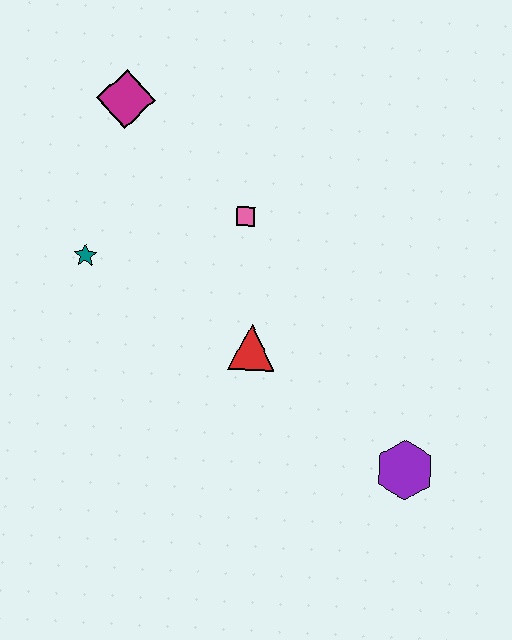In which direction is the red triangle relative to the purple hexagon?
The red triangle is to the left of the purple hexagon.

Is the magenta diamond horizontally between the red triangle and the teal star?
Yes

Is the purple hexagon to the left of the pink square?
No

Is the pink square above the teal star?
Yes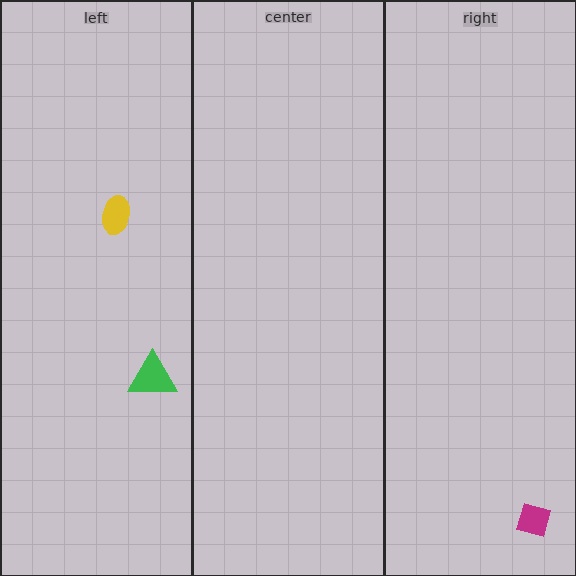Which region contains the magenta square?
The right region.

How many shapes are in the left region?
2.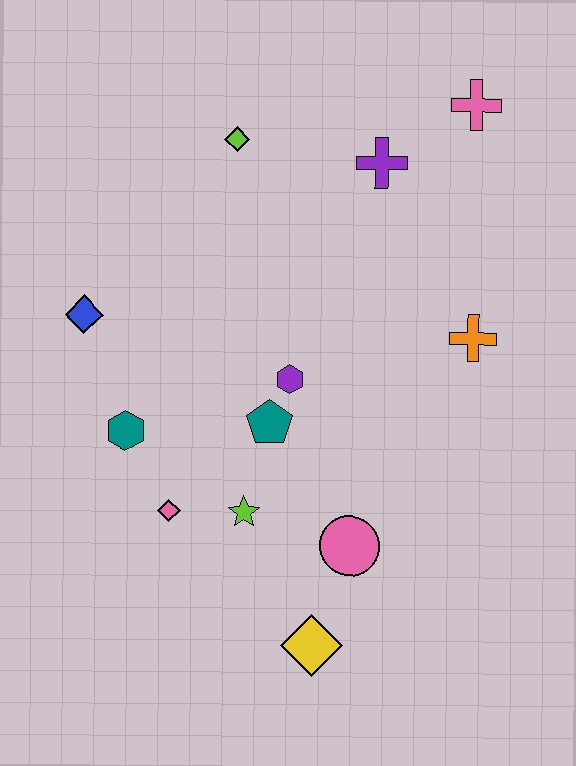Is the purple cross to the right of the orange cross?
No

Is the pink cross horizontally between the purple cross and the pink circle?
No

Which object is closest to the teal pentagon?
The purple hexagon is closest to the teal pentagon.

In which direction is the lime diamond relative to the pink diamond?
The lime diamond is above the pink diamond.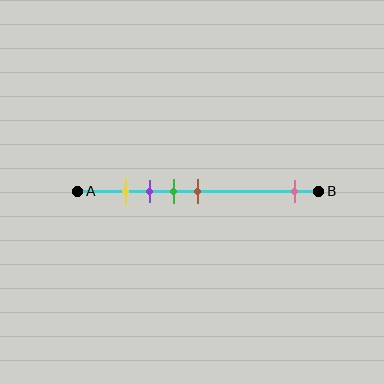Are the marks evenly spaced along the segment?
No, the marks are not evenly spaced.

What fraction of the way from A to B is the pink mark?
The pink mark is approximately 90% (0.9) of the way from A to B.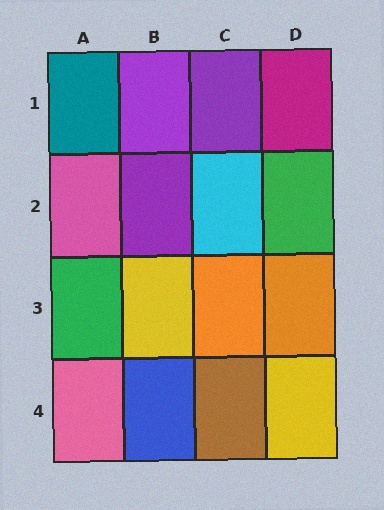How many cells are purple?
3 cells are purple.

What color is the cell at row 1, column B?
Purple.